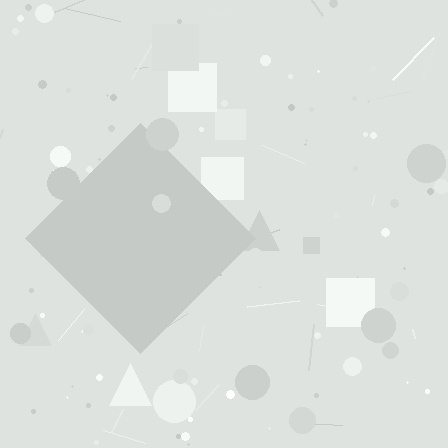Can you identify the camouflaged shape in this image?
The camouflaged shape is a diamond.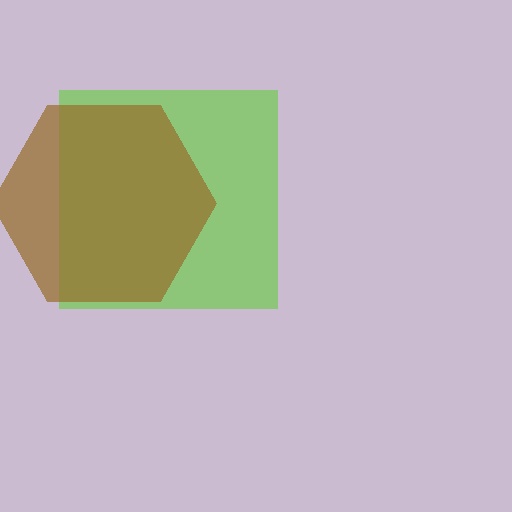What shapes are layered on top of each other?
The layered shapes are: a lime square, a brown hexagon.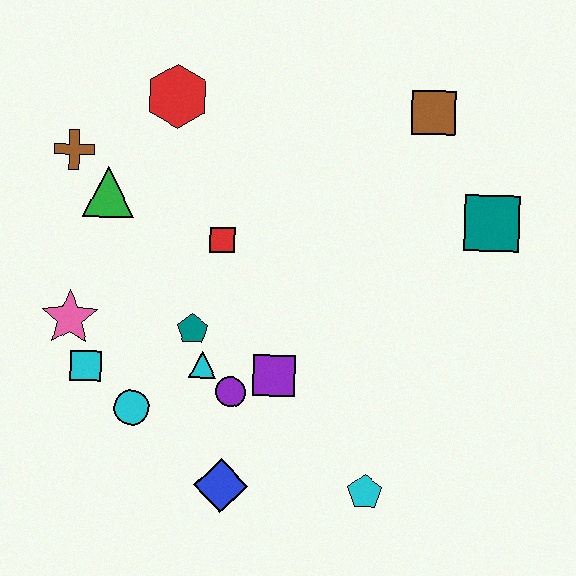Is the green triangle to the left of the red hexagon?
Yes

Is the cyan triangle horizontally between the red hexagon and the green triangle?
No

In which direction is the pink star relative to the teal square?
The pink star is to the left of the teal square.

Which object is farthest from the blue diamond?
The brown square is farthest from the blue diamond.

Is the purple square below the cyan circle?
No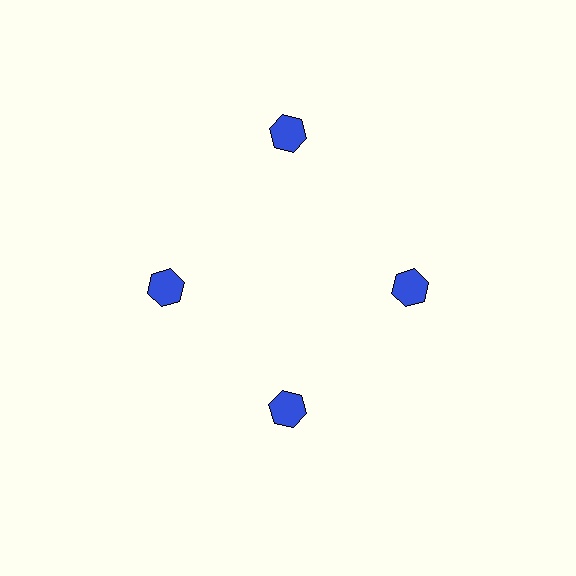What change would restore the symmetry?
The symmetry would be restored by moving it inward, back onto the ring so that all 4 hexagons sit at equal angles and equal distance from the center.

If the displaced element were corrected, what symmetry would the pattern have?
It would have 4-fold rotational symmetry — the pattern would map onto itself every 90 degrees.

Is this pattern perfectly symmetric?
No. The 4 blue hexagons are arranged in a ring, but one element near the 12 o'clock position is pushed outward from the center, breaking the 4-fold rotational symmetry.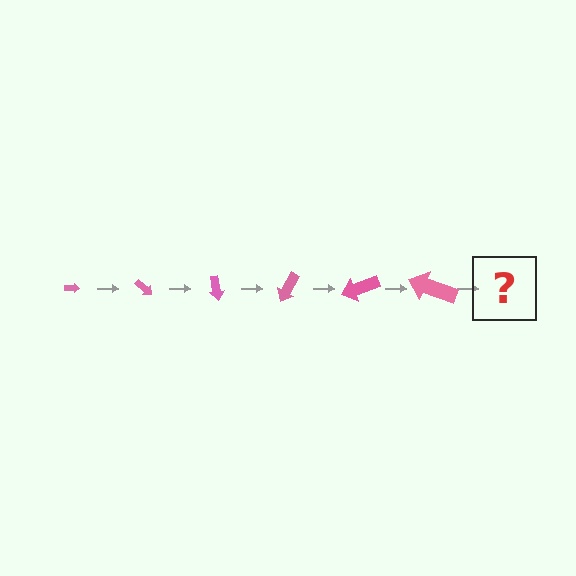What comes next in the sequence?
The next element should be an arrow, larger than the previous one and rotated 240 degrees from the start.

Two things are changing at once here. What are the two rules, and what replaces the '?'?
The two rules are that the arrow grows larger each step and it rotates 40 degrees each step. The '?' should be an arrow, larger than the previous one and rotated 240 degrees from the start.